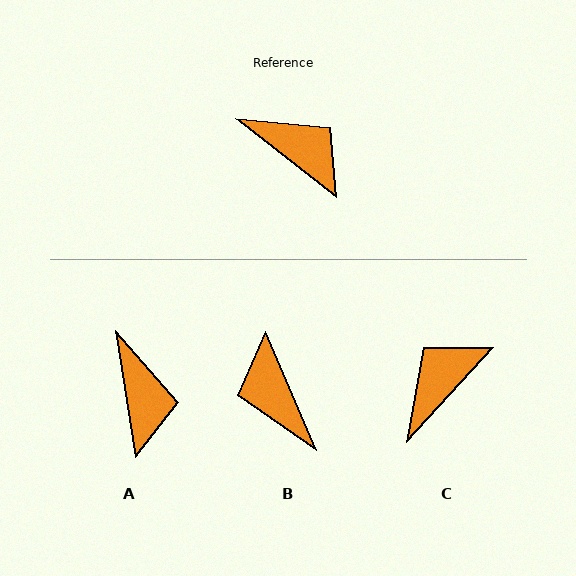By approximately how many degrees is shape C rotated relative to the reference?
Approximately 85 degrees counter-clockwise.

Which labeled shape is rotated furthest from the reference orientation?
B, about 151 degrees away.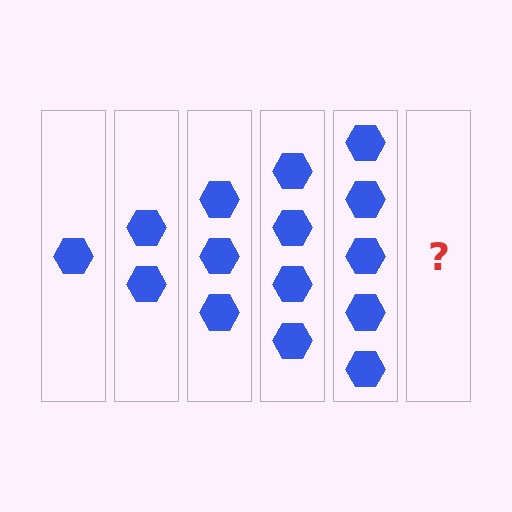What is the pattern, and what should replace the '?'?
The pattern is that each step adds one more hexagon. The '?' should be 6 hexagons.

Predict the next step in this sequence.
The next step is 6 hexagons.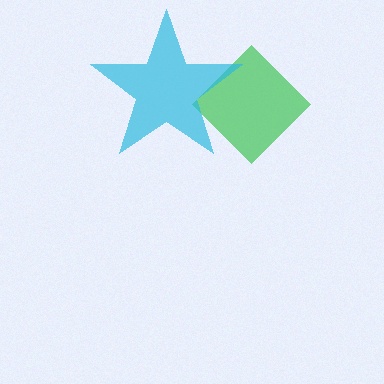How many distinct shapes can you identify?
There are 2 distinct shapes: a green diamond, a cyan star.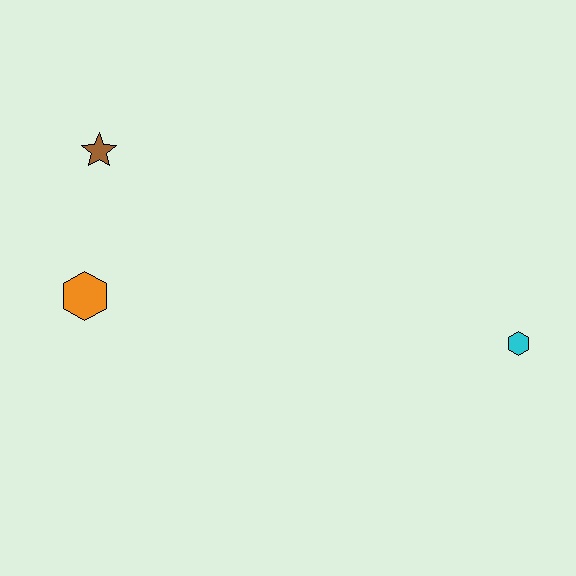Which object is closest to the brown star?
The orange hexagon is closest to the brown star.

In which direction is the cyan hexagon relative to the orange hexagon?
The cyan hexagon is to the right of the orange hexagon.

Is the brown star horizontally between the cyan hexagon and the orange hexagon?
Yes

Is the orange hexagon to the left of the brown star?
Yes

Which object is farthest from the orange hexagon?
The cyan hexagon is farthest from the orange hexagon.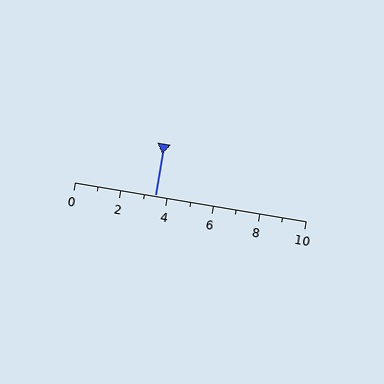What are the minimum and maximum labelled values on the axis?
The axis runs from 0 to 10.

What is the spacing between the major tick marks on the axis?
The major ticks are spaced 2 apart.